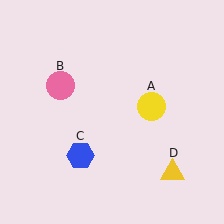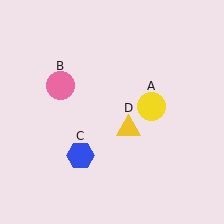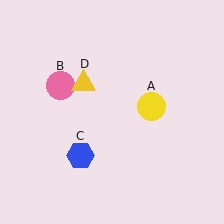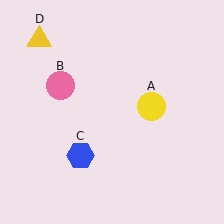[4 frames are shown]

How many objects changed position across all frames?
1 object changed position: yellow triangle (object D).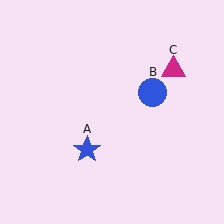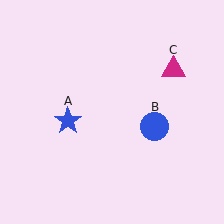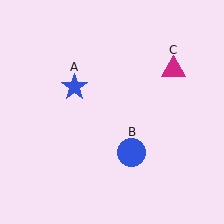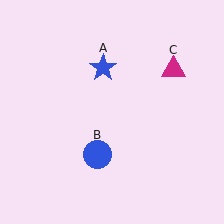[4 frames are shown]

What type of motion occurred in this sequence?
The blue star (object A), blue circle (object B) rotated clockwise around the center of the scene.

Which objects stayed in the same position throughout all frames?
Magenta triangle (object C) remained stationary.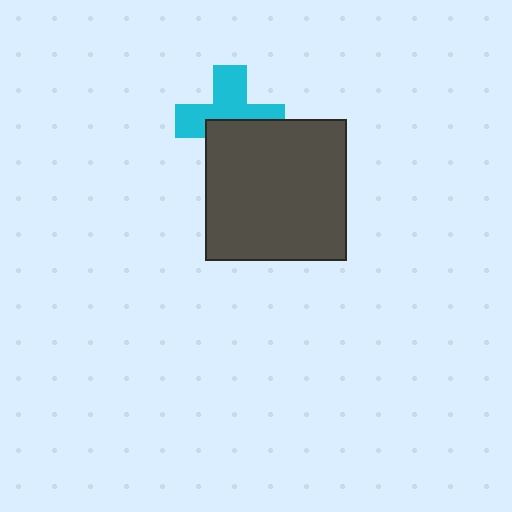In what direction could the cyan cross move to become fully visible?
The cyan cross could move up. That would shift it out from behind the dark gray square entirely.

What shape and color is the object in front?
The object in front is a dark gray square.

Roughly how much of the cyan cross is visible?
About half of it is visible (roughly 57%).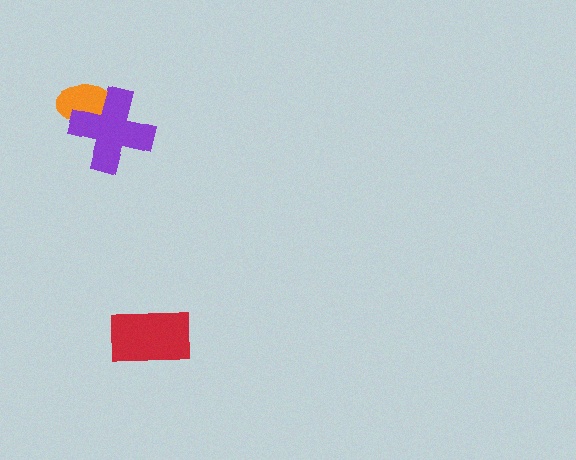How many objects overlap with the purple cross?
1 object overlaps with the purple cross.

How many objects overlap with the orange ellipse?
1 object overlaps with the orange ellipse.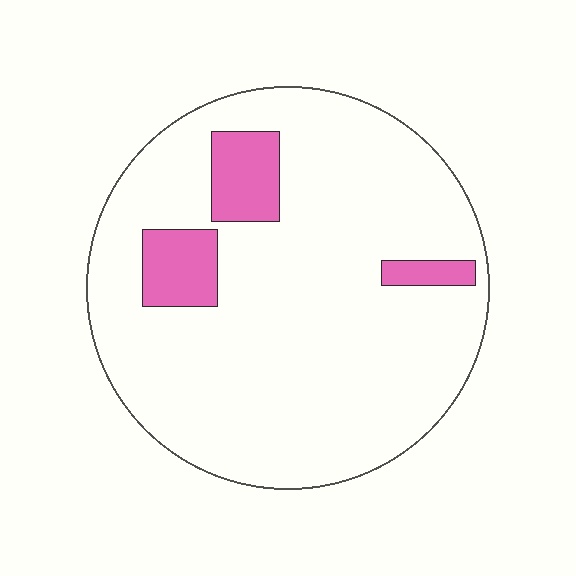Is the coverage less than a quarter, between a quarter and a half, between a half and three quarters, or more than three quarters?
Less than a quarter.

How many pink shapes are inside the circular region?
3.